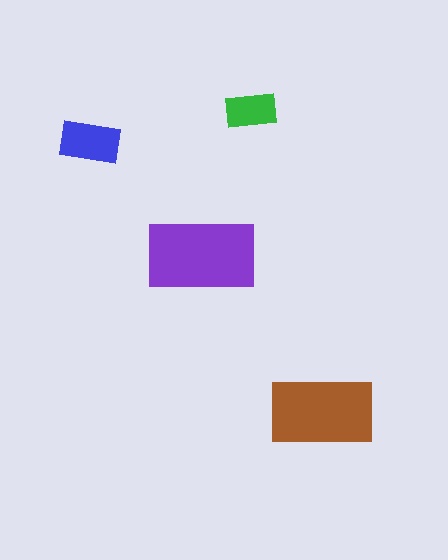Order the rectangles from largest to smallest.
the purple one, the brown one, the blue one, the green one.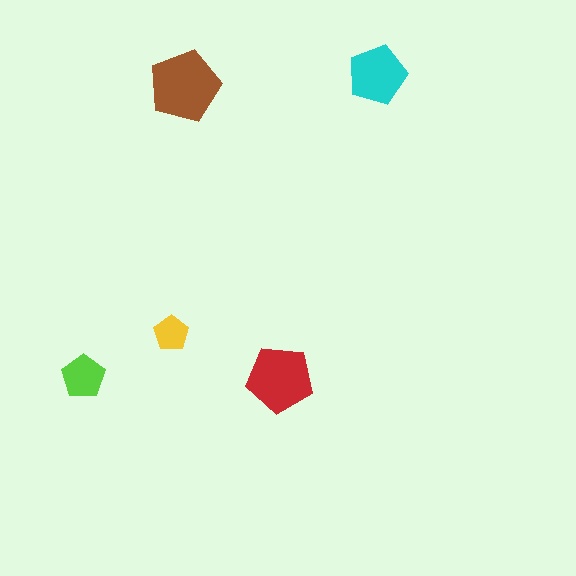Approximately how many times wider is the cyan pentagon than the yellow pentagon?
About 1.5 times wider.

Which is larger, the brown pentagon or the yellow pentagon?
The brown one.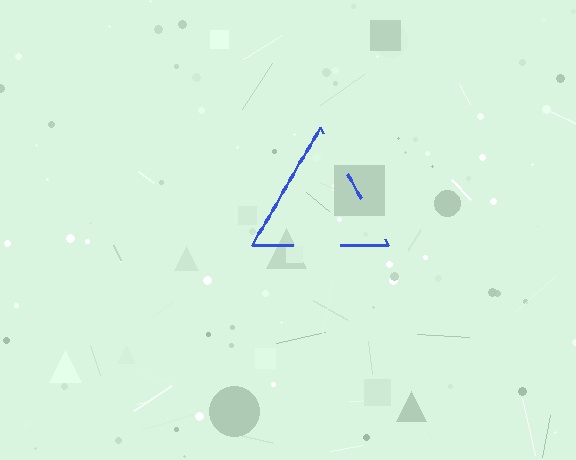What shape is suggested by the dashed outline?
The dashed outline suggests a triangle.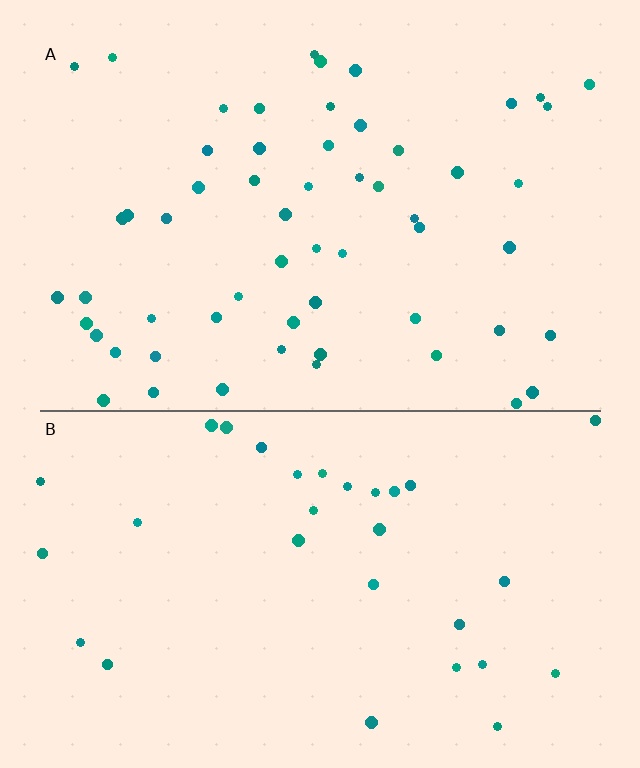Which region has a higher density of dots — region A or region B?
A (the top).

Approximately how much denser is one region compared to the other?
Approximately 1.9× — region A over region B.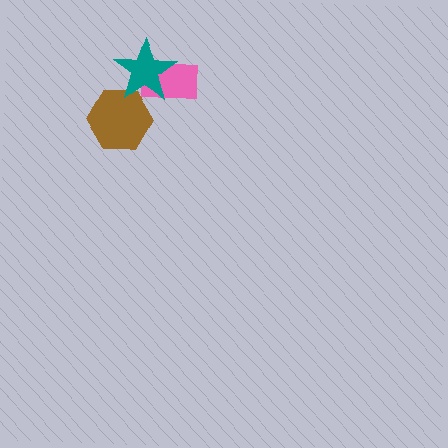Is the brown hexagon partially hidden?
Yes, it is partially covered by another shape.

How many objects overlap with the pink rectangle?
1 object overlaps with the pink rectangle.